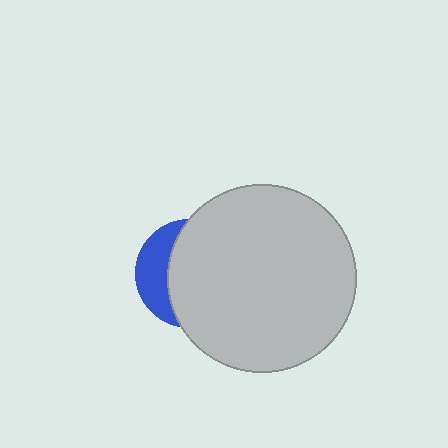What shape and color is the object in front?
The object in front is a light gray circle.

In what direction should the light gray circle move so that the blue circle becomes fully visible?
The light gray circle should move right. That is the shortest direction to clear the overlap and leave the blue circle fully visible.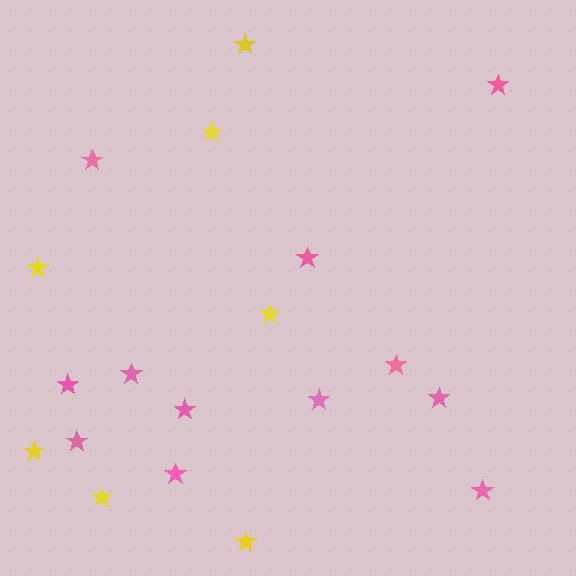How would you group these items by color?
There are 2 groups: one group of pink stars (12) and one group of yellow stars (7).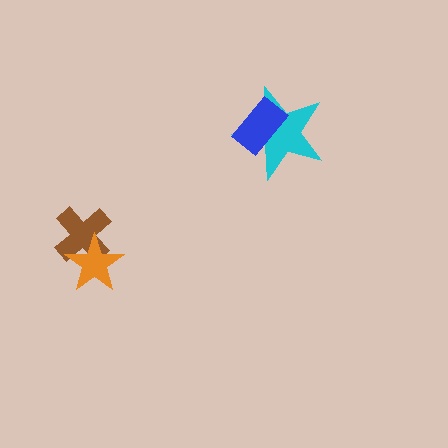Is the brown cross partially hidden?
Yes, it is partially covered by another shape.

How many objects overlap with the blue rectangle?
1 object overlaps with the blue rectangle.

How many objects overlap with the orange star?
1 object overlaps with the orange star.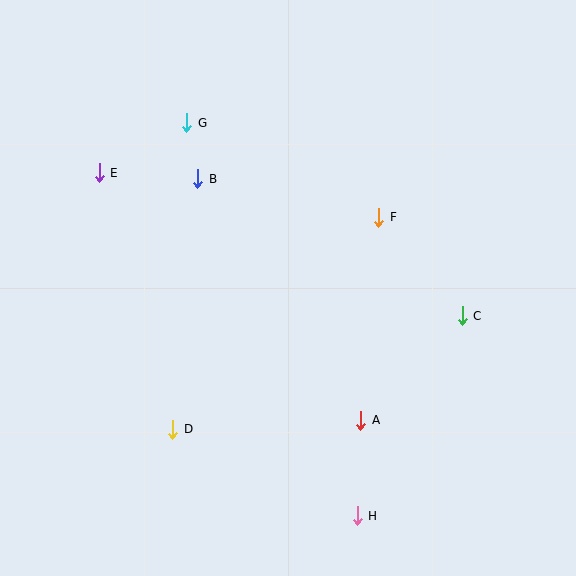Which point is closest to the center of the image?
Point F at (379, 217) is closest to the center.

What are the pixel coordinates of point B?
Point B is at (198, 179).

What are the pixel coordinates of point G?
Point G is at (187, 123).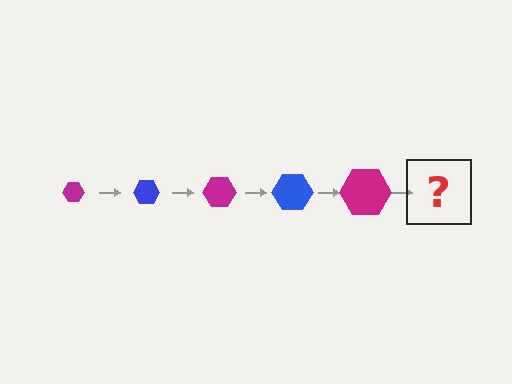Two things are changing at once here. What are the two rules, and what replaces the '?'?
The two rules are that the hexagon grows larger each step and the color cycles through magenta and blue. The '?' should be a blue hexagon, larger than the previous one.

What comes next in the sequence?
The next element should be a blue hexagon, larger than the previous one.